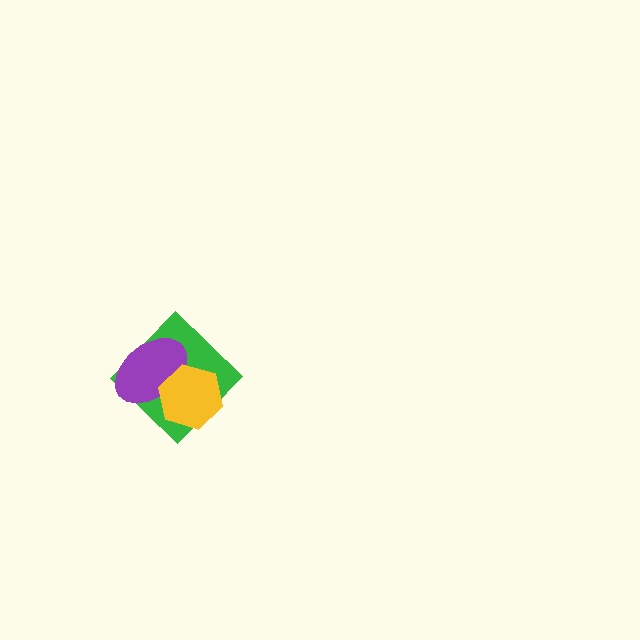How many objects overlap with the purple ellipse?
2 objects overlap with the purple ellipse.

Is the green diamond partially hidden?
Yes, it is partially covered by another shape.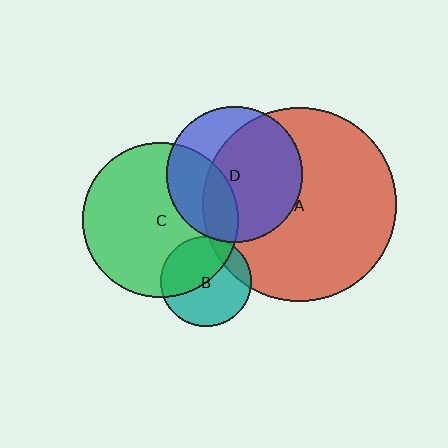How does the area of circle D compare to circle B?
Approximately 2.3 times.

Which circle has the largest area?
Circle A (red).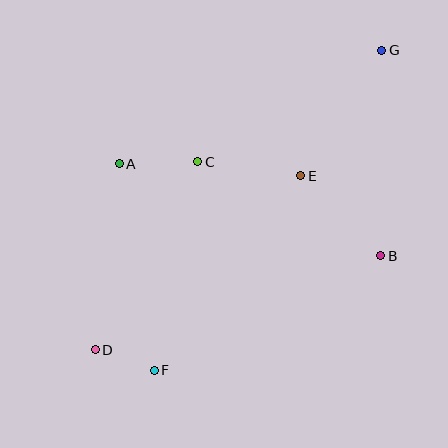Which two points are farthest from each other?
Points D and G are farthest from each other.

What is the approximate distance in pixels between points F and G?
The distance between F and G is approximately 392 pixels.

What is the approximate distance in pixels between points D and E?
The distance between D and E is approximately 269 pixels.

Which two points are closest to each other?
Points D and F are closest to each other.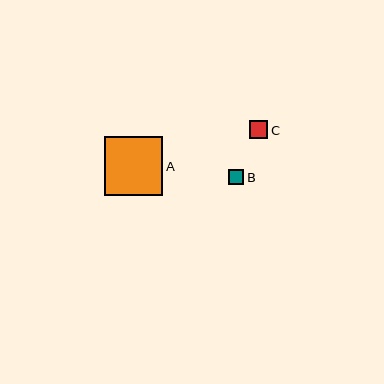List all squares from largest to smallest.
From largest to smallest: A, C, B.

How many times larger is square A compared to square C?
Square A is approximately 3.2 times the size of square C.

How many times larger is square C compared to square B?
Square C is approximately 1.2 times the size of square B.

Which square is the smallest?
Square B is the smallest with a size of approximately 15 pixels.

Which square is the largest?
Square A is the largest with a size of approximately 58 pixels.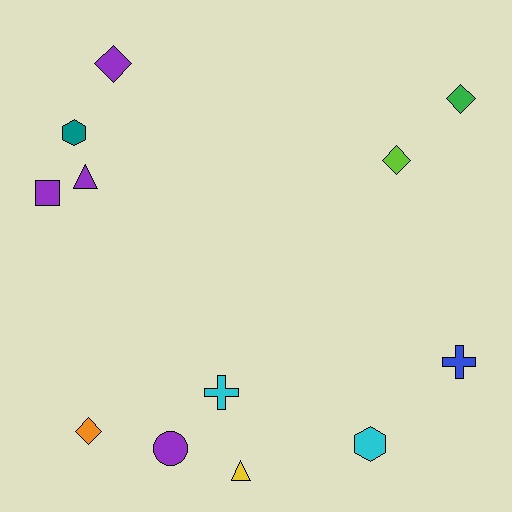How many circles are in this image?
There is 1 circle.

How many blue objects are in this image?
There is 1 blue object.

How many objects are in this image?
There are 12 objects.